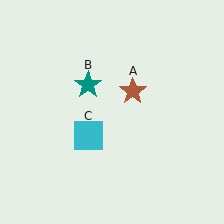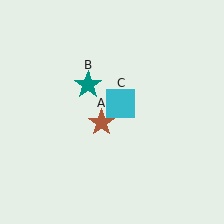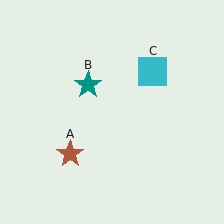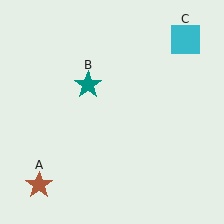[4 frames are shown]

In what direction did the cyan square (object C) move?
The cyan square (object C) moved up and to the right.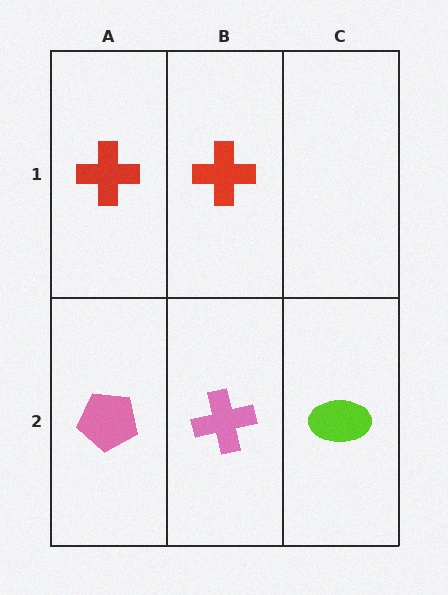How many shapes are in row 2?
3 shapes.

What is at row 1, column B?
A red cross.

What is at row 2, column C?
A lime ellipse.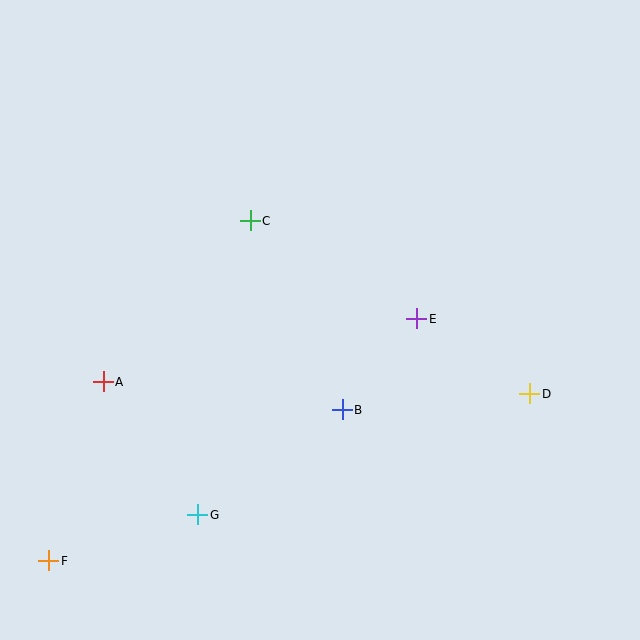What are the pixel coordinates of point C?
Point C is at (250, 221).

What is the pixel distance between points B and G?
The distance between B and G is 179 pixels.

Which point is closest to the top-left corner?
Point C is closest to the top-left corner.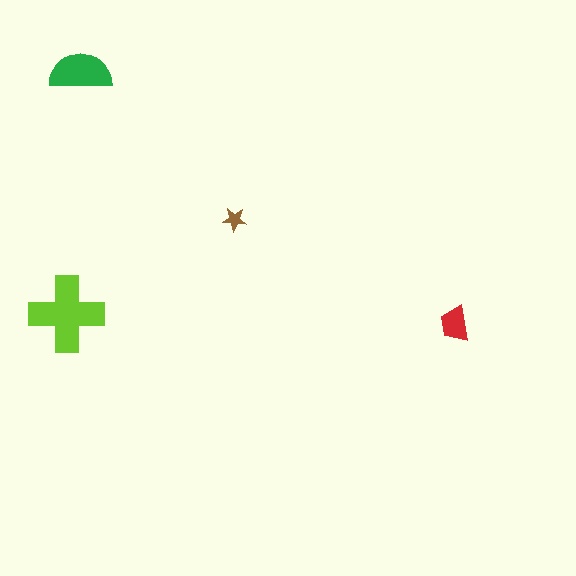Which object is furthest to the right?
The red trapezoid is rightmost.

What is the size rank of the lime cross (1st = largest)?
1st.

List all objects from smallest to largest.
The brown star, the red trapezoid, the green semicircle, the lime cross.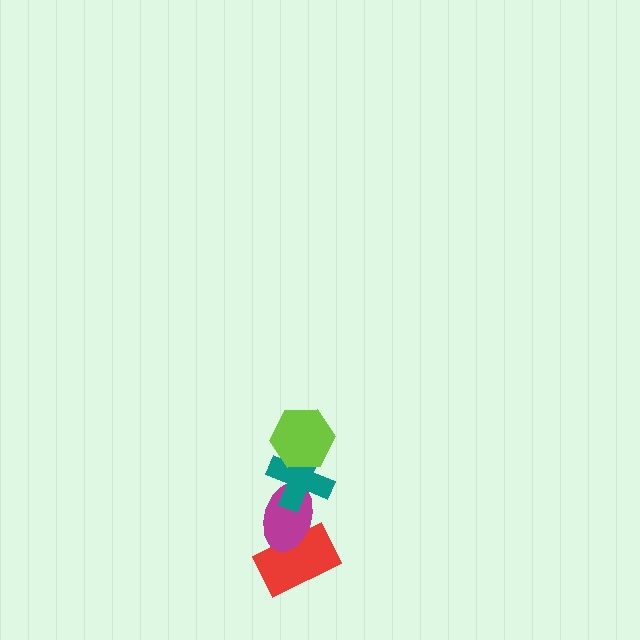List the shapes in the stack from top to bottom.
From top to bottom: the lime hexagon, the teal cross, the magenta ellipse, the red rectangle.